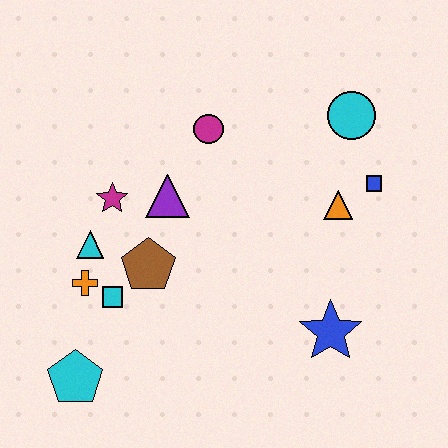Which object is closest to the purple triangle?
The magenta star is closest to the purple triangle.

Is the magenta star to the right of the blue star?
No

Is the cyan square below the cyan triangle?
Yes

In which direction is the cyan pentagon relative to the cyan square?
The cyan pentagon is below the cyan square.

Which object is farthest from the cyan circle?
The cyan pentagon is farthest from the cyan circle.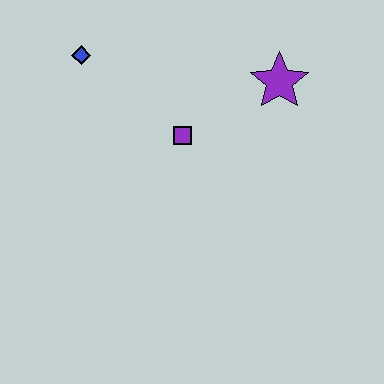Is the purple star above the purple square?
Yes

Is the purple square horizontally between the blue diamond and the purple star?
Yes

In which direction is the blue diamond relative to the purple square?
The blue diamond is to the left of the purple square.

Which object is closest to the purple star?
The purple square is closest to the purple star.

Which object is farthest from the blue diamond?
The purple star is farthest from the blue diamond.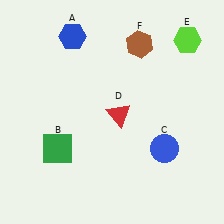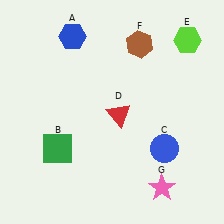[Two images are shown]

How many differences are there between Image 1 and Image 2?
There is 1 difference between the two images.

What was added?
A pink star (G) was added in Image 2.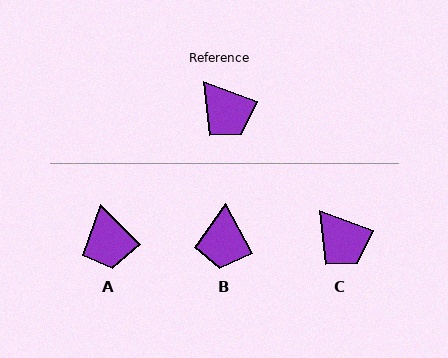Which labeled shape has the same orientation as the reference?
C.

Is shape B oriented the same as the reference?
No, it is off by about 40 degrees.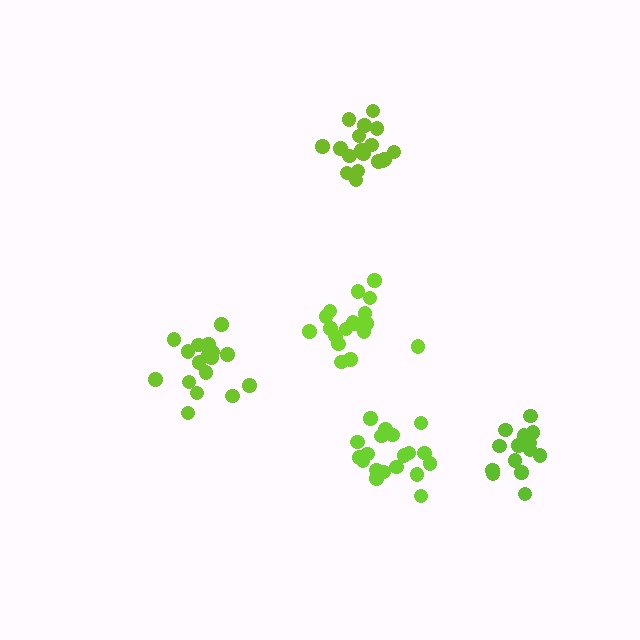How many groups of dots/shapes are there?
There are 5 groups.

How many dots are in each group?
Group 1: 18 dots, Group 2: 17 dots, Group 3: 14 dots, Group 4: 19 dots, Group 5: 19 dots (87 total).